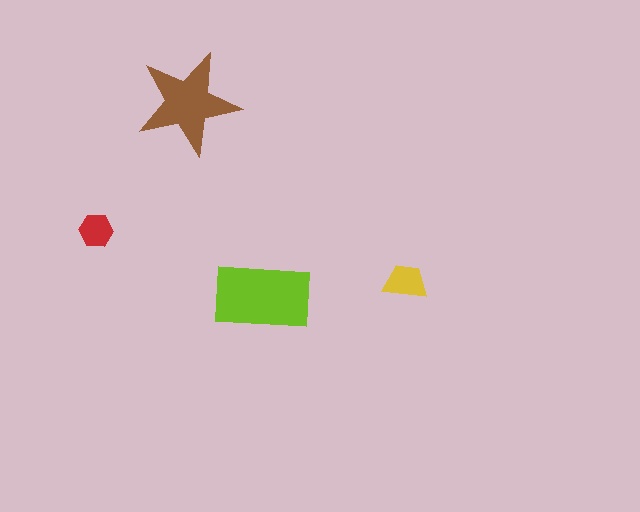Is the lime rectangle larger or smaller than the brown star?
Larger.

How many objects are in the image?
There are 4 objects in the image.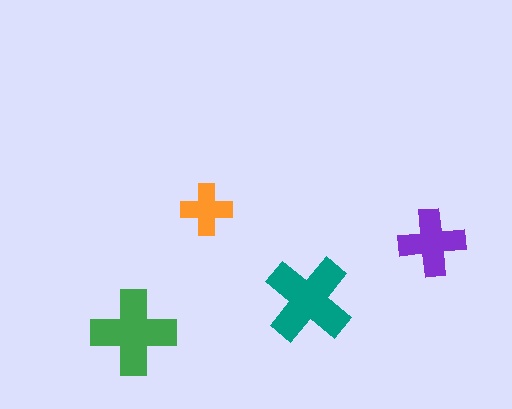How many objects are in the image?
There are 4 objects in the image.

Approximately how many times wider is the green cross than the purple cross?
About 1.5 times wider.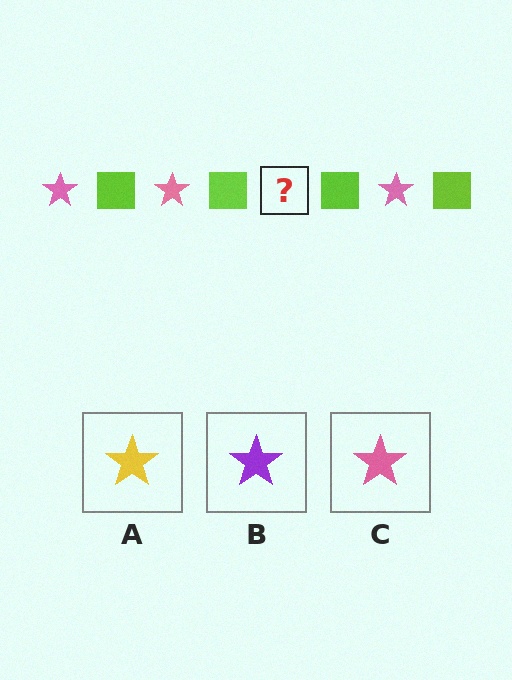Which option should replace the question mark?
Option C.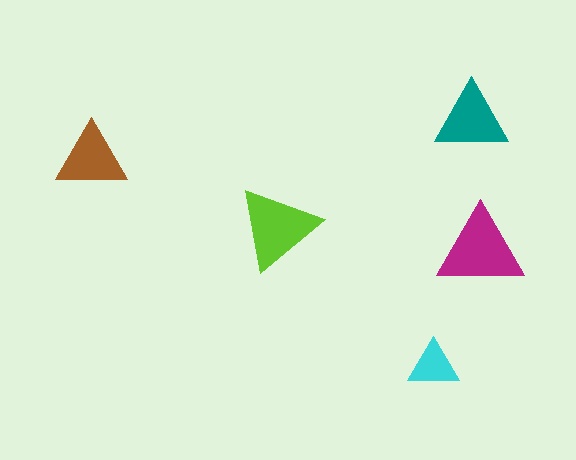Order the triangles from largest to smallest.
the magenta one, the lime one, the teal one, the brown one, the cyan one.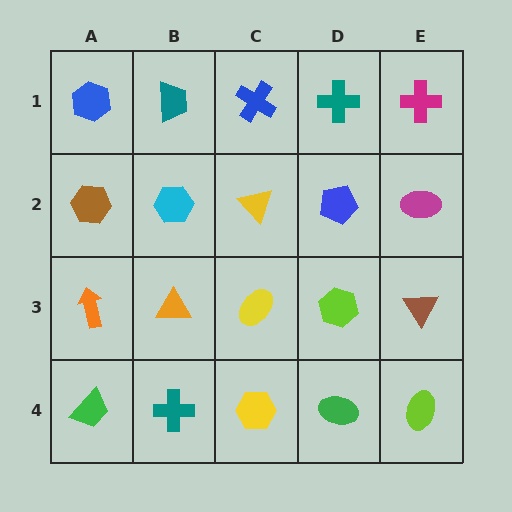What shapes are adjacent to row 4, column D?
A lime hexagon (row 3, column D), a yellow hexagon (row 4, column C), a lime ellipse (row 4, column E).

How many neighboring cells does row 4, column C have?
3.